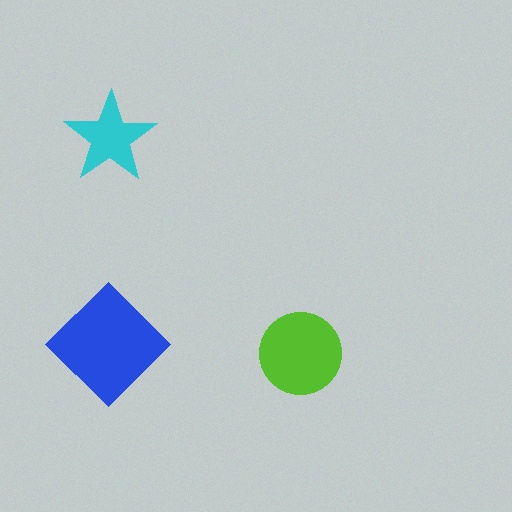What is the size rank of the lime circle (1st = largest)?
2nd.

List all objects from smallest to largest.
The cyan star, the lime circle, the blue diamond.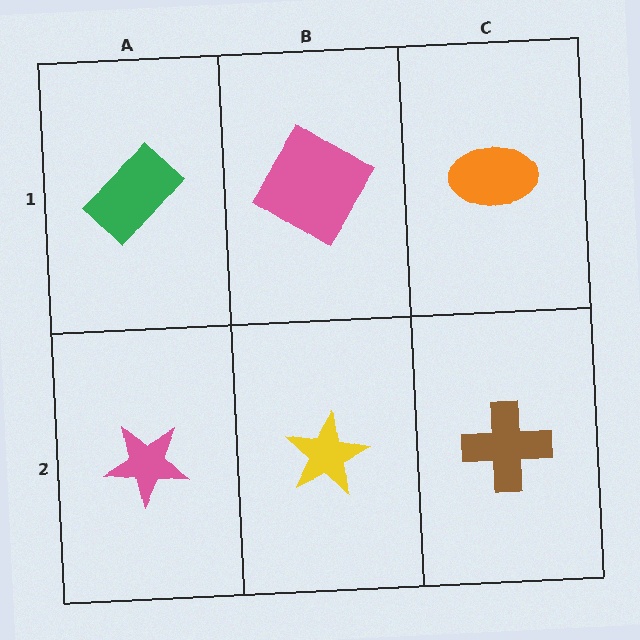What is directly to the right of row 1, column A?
A pink diamond.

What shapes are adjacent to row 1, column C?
A brown cross (row 2, column C), a pink diamond (row 1, column B).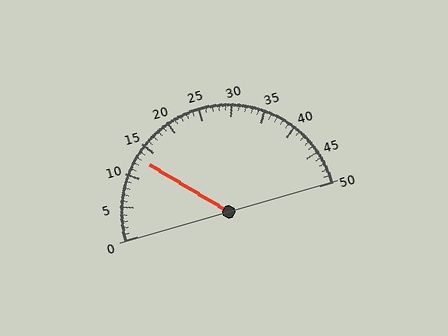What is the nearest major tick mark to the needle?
The nearest major tick mark is 15.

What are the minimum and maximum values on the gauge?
The gauge ranges from 0 to 50.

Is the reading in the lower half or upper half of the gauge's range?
The reading is in the lower half of the range (0 to 50).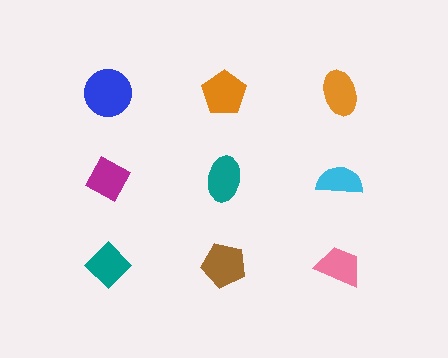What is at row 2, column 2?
A teal ellipse.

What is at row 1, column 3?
An orange ellipse.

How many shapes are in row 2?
3 shapes.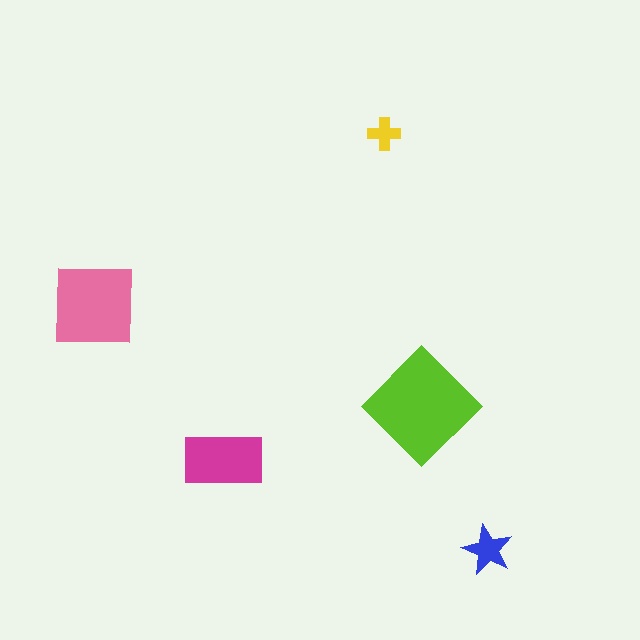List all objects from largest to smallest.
The lime diamond, the pink square, the magenta rectangle, the blue star, the yellow cross.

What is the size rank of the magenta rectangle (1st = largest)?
3rd.